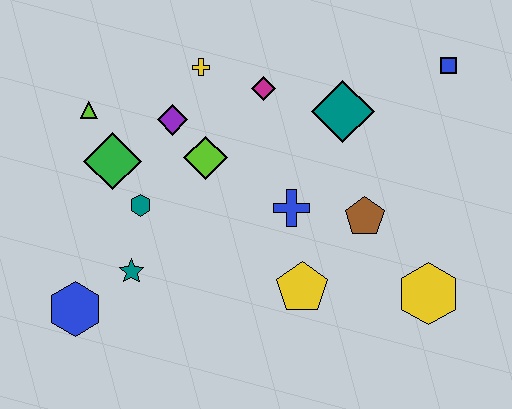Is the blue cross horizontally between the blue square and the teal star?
Yes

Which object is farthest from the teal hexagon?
The blue square is farthest from the teal hexagon.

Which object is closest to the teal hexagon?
The green diamond is closest to the teal hexagon.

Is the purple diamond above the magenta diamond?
No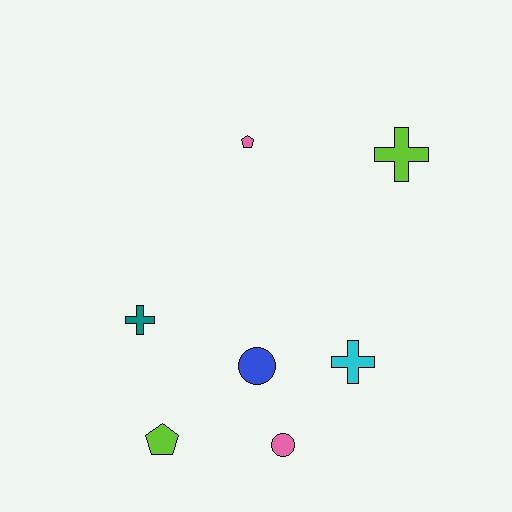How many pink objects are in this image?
There are 2 pink objects.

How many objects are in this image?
There are 7 objects.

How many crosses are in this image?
There are 3 crosses.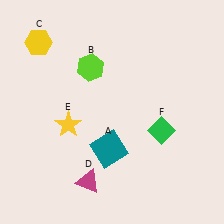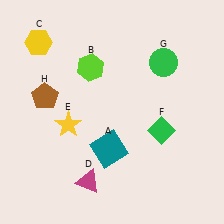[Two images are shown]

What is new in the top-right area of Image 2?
A green circle (G) was added in the top-right area of Image 2.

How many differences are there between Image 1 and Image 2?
There are 2 differences between the two images.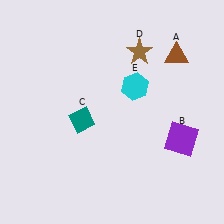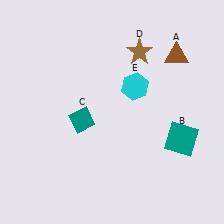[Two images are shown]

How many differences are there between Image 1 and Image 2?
There is 1 difference between the two images.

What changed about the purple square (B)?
In Image 1, B is purple. In Image 2, it changed to teal.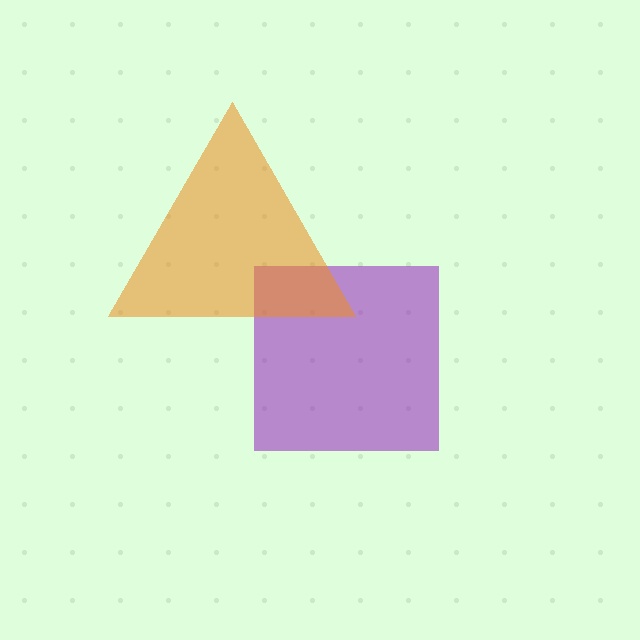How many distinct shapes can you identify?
There are 2 distinct shapes: a purple square, an orange triangle.